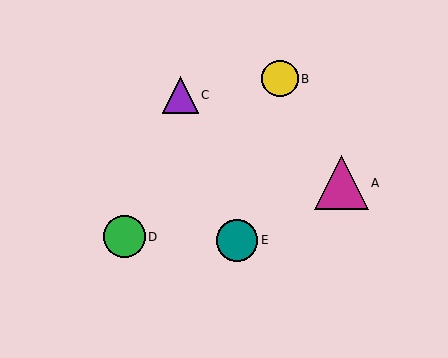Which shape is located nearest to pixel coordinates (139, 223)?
The green circle (labeled D) at (125, 237) is nearest to that location.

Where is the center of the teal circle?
The center of the teal circle is at (237, 240).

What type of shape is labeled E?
Shape E is a teal circle.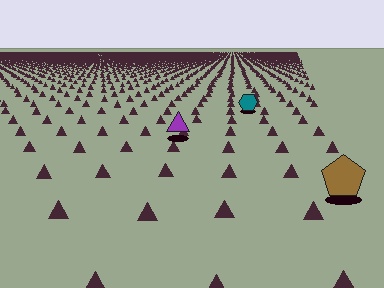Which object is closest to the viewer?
The brown pentagon is closest. The texture marks near it are larger and more spread out.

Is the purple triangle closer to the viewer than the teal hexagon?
Yes. The purple triangle is closer — you can tell from the texture gradient: the ground texture is coarser near it.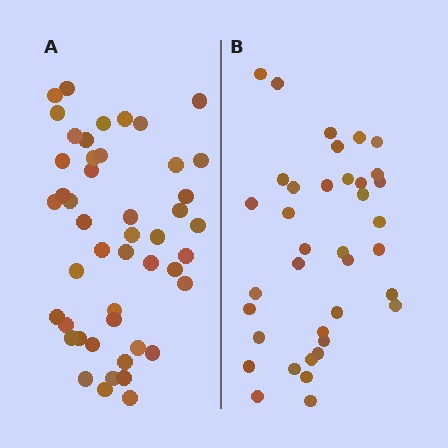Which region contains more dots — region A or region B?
Region A (the left region) has more dots.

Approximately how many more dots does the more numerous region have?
Region A has roughly 10 or so more dots than region B.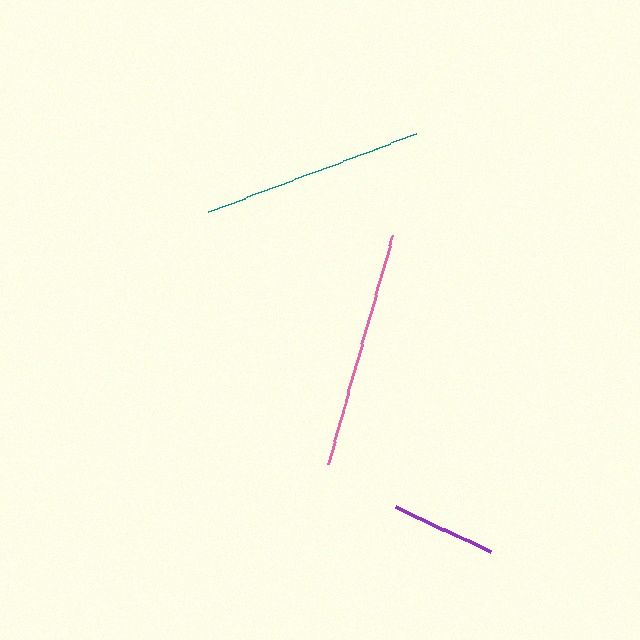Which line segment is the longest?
The pink line is the longest at approximately 237 pixels.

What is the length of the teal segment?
The teal segment is approximately 223 pixels long.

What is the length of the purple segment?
The purple segment is approximately 105 pixels long.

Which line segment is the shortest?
The purple line is the shortest at approximately 105 pixels.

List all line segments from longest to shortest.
From longest to shortest: pink, teal, purple.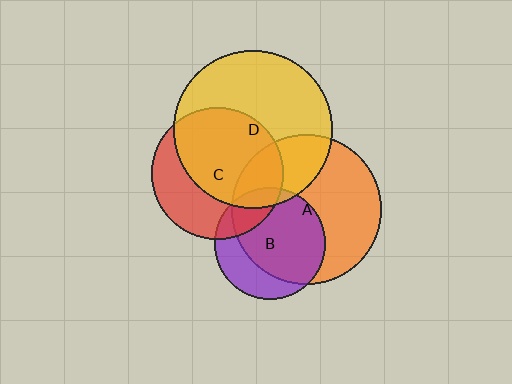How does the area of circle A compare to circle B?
Approximately 1.8 times.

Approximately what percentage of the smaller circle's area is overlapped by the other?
Approximately 25%.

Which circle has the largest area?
Circle D (yellow).